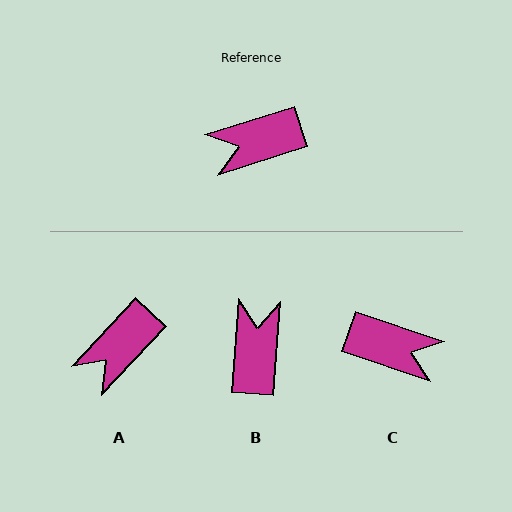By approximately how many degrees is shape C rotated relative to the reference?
Approximately 144 degrees counter-clockwise.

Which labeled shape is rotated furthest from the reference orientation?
C, about 144 degrees away.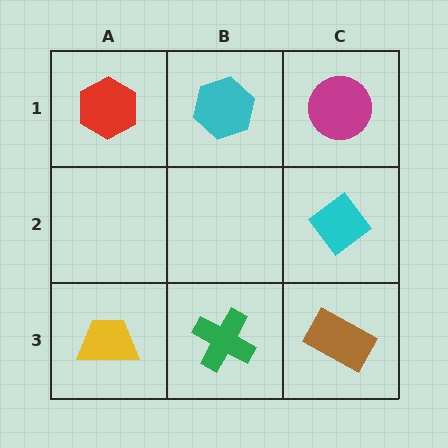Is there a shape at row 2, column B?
No, that cell is empty.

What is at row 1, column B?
A cyan hexagon.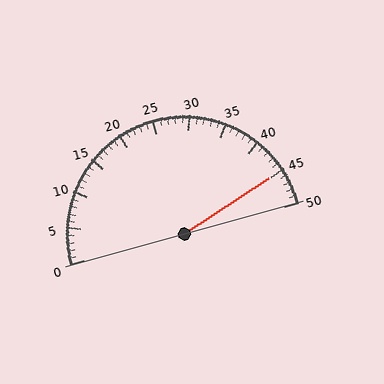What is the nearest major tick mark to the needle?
The nearest major tick mark is 45.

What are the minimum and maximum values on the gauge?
The gauge ranges from 0 to 50.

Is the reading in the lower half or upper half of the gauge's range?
The reading is in the upper half of the range (0 to 50).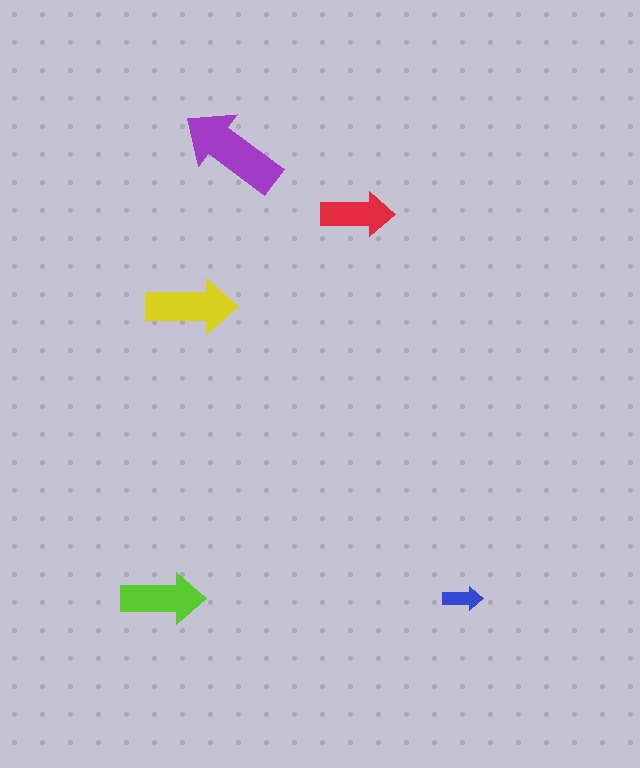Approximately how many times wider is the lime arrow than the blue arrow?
About 2 times wider.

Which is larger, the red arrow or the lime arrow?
The lime one.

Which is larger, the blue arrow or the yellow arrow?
The yellow one.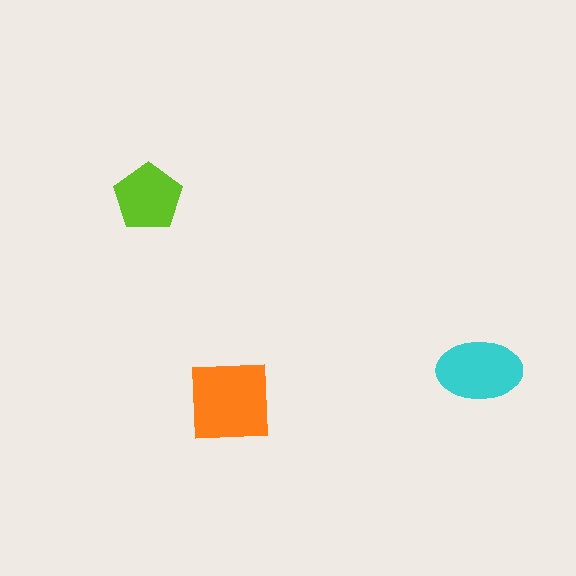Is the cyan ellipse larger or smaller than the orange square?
Smaller.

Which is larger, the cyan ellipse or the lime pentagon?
The cyan ellipse.